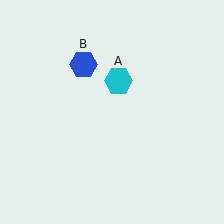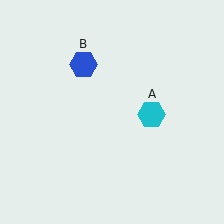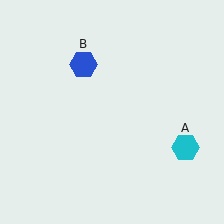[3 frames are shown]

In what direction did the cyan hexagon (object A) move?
The cyan hexagon (object A) moved down and to the right.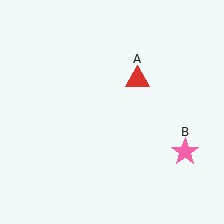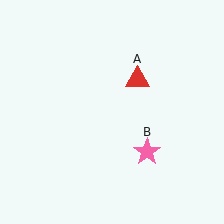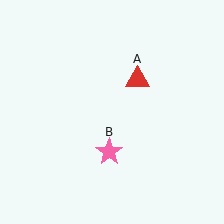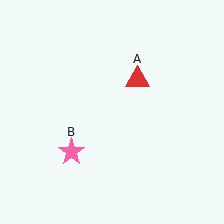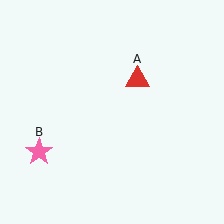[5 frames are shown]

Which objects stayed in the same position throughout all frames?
Red triangle (object A) remained stationary.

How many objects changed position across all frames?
1 object changed position: pink star (object B).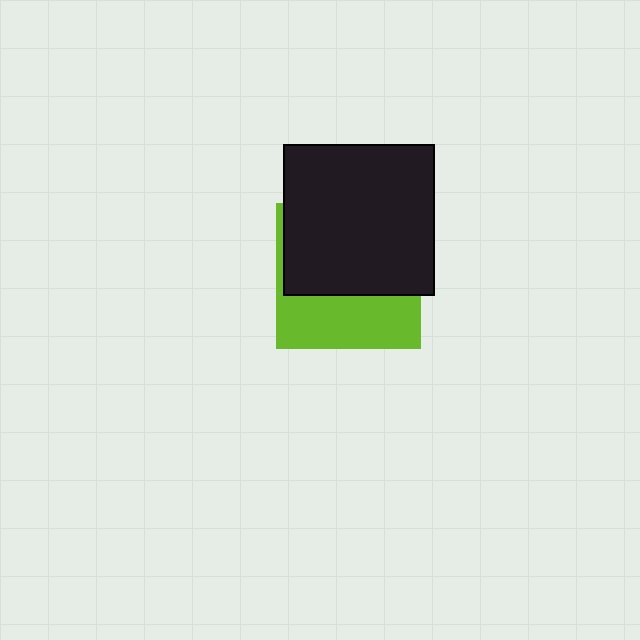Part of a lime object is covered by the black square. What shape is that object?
It is a square.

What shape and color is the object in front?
The object in front is a black square.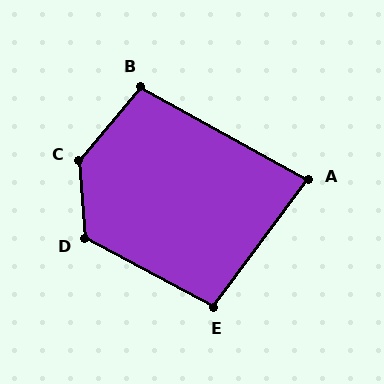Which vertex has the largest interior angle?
C, at approximately 136 degrees.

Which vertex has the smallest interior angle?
A, at approximately 82 degrees.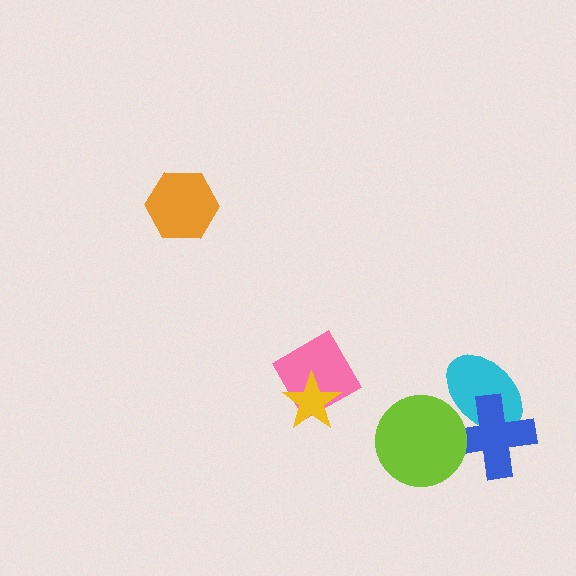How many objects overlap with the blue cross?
2 objects overlap with the blue cross.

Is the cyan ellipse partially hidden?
Yes, it is partially covered by another shape.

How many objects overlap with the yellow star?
1 object overlaps with the yellow star.